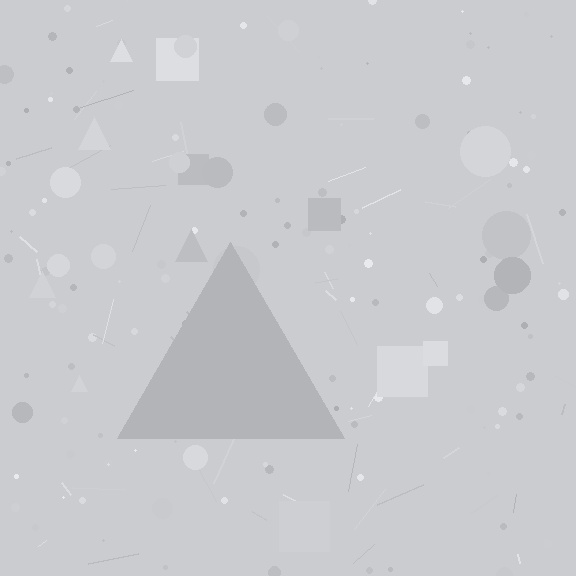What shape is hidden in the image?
A triangle is hidden in the image.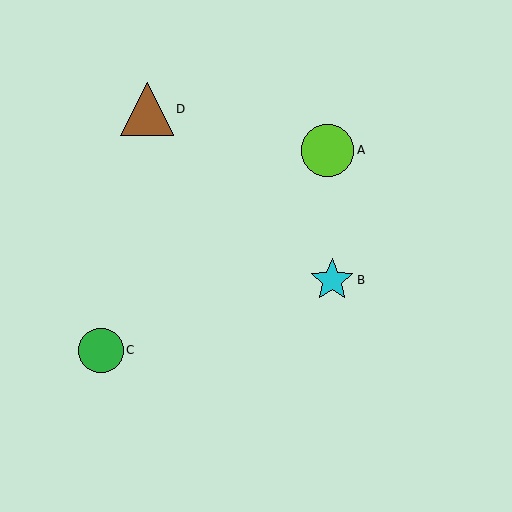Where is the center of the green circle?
The center of the green circle is at (101, 350).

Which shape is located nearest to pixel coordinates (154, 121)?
The brown triangle (labeled D) at (147, 109) is nearest to that location.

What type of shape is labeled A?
Shape A is a lime circle.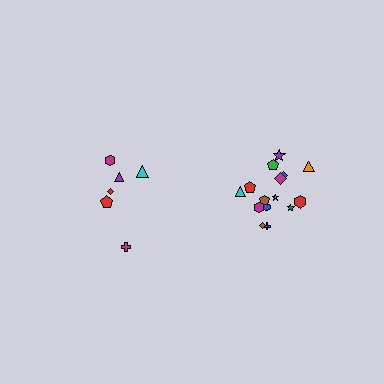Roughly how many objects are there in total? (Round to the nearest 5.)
Roughly 20 objects in total.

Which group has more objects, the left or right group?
The right group.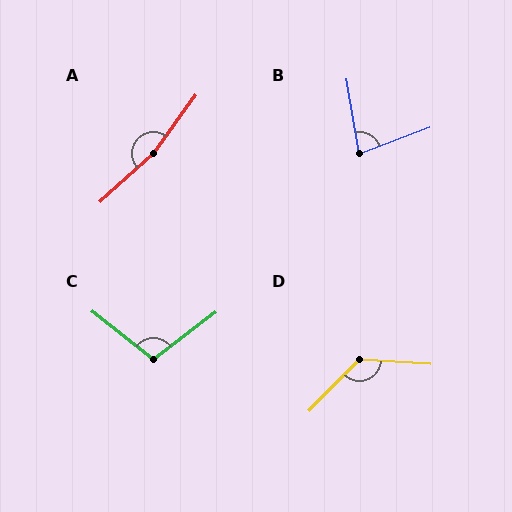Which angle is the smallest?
B, at approximately 79 degrees.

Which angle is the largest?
A, at approximately 168 degrees.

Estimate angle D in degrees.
Approximately 131 degrees.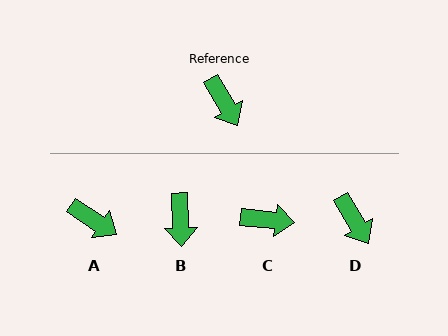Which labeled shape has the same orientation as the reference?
D.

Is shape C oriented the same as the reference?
No, it is off by about 53 degrees.